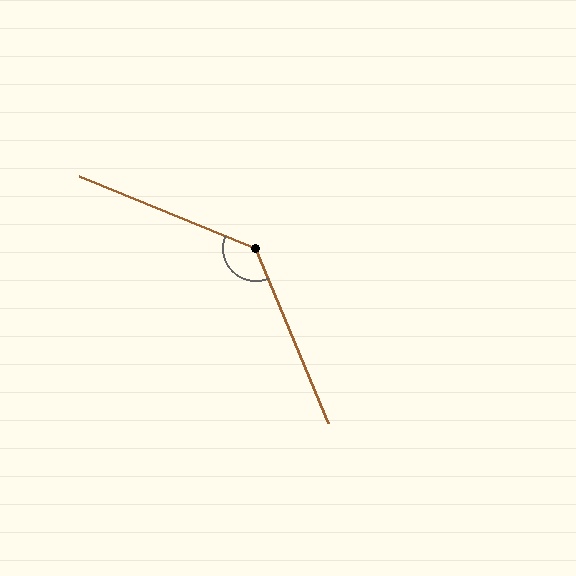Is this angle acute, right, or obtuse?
It is obtuse.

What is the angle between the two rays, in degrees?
Approximately 135 degrees.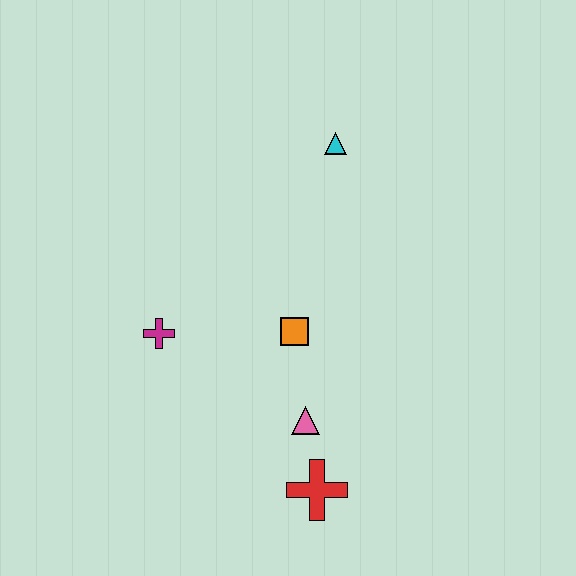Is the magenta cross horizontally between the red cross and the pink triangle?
No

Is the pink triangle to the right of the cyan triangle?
No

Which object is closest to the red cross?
The pink triangle is closest to the red cross.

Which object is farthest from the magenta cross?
The cyan triangle is farthest from the magenta cross.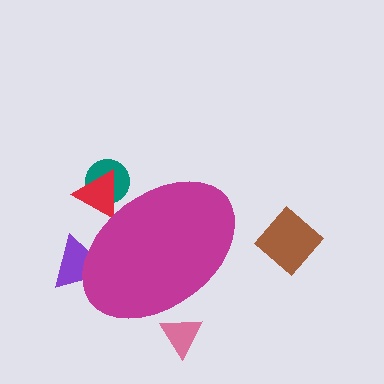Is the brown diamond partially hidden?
No, the brown diamond is fully visible.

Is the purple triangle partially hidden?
Yes, the purple triangle is partially hidden behind the magenta ellipse.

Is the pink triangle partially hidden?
Yes, the pink triangle is partially hidden behind the magenta ellipse.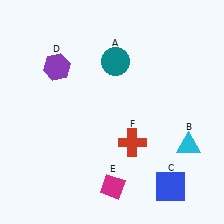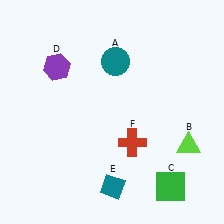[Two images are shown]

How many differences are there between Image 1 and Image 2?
There are 3 differences between the two images.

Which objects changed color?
B changed from cyan to lime. C changed from blue to green. E changed from magenta to teal.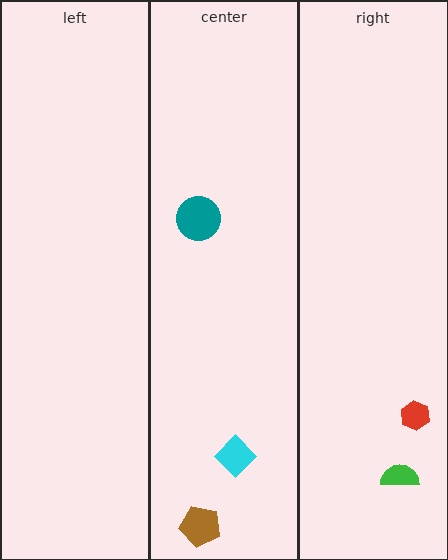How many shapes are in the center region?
3.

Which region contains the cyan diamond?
The center region.